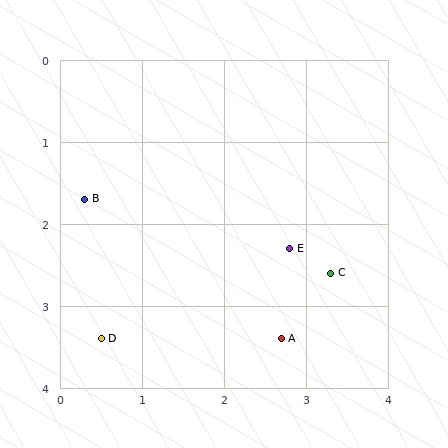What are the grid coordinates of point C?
Point C is at approximately (3.3, 2.6).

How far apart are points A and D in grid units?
Points A and D are about 2.2 grid units apart.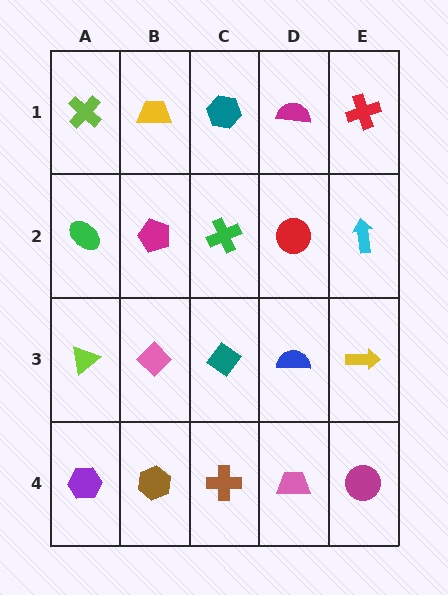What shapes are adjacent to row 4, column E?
A yellow arrow (row 3, column E), a pink trapezoid (row 4, column D).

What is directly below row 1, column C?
A green cross.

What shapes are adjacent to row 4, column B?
A pink diamond (row 3, column B), a purple hexagon (row 4, column A), a brown cross (row 4, column C).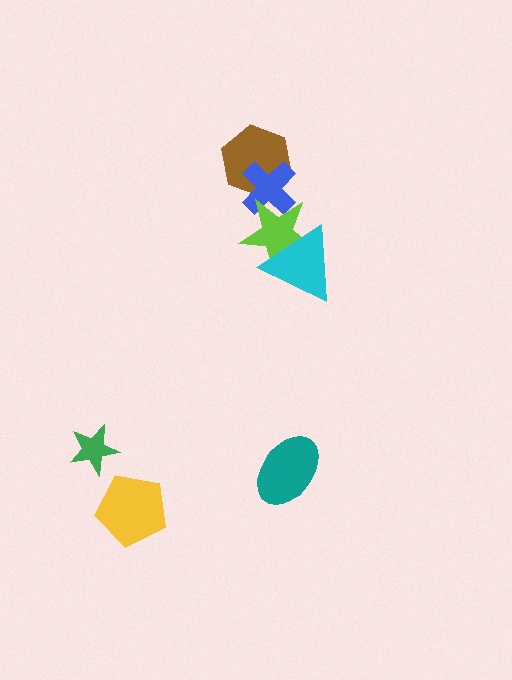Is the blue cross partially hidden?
Yes, it is partially covered by another shape.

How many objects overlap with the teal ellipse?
0 objects overlap with the teal ellipse.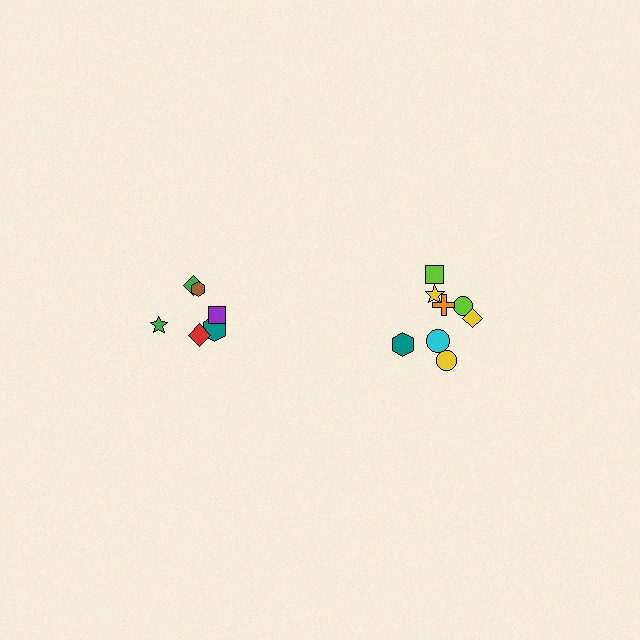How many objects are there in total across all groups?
There are 14 objects.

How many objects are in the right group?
There are 8 objects.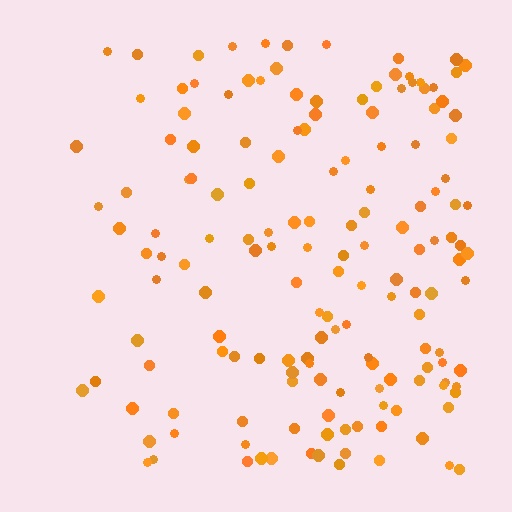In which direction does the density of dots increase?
From left to right, with the right side densest.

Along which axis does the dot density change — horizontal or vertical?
Horizontal.